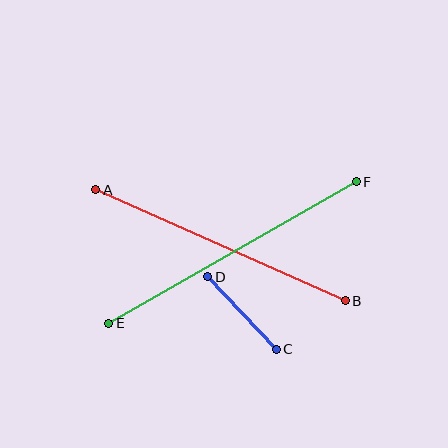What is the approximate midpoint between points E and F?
The midpoint is at approximately (232, 253) pixels.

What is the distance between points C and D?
The distance is approximately 100 pixels.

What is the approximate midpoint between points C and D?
The midpoint is at approximately (242, 313) pixels.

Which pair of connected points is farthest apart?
Points E and F are farthest apart.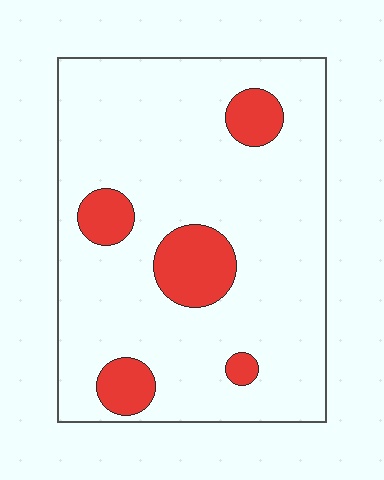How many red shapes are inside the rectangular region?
5.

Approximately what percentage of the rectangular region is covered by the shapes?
Approximately 15%.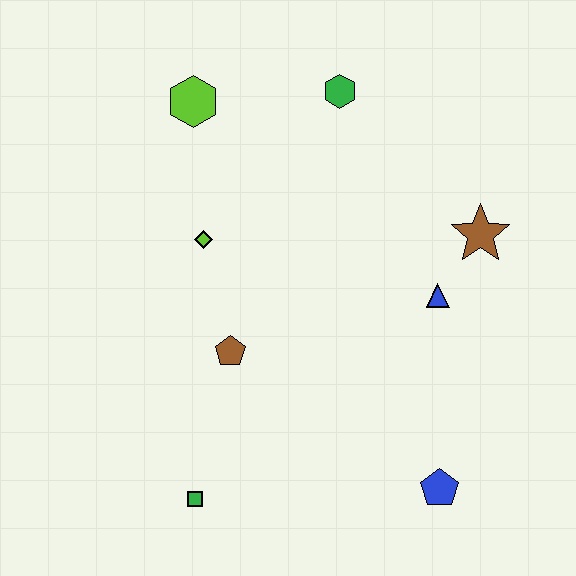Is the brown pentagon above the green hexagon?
No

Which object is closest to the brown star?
The blue triangle is closest to the brown star.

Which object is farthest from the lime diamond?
The blue pentagon is farthest from the lime diamond.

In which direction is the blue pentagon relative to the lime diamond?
The blue pentagon is below the lime diamond.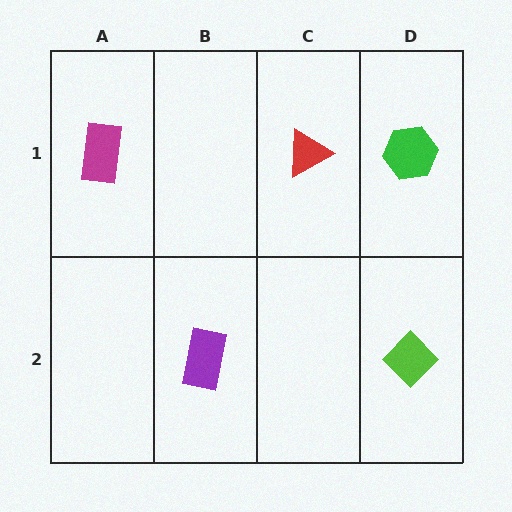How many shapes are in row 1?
3 shapes.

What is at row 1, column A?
A magenta rectangle.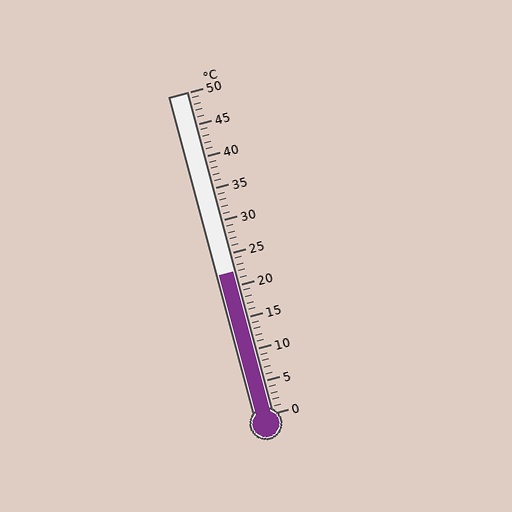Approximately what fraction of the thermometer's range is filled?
The thermometer is filled to approximately 45% of its range.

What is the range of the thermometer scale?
The thermometer scale ranges from 0°C to 50°C.